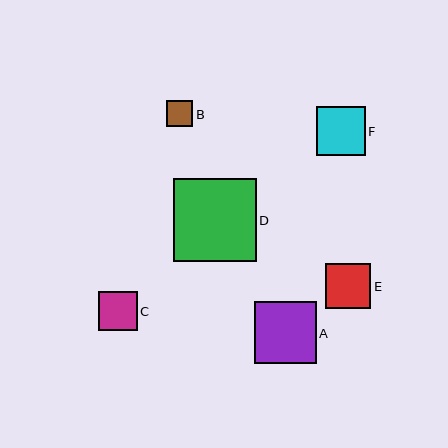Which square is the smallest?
Square B is the smallest with a size of approximately 26 pixels.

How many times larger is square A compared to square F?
Square A is approximately 1.3 times the size of square F.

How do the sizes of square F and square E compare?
Square F and square E are approximately the same size.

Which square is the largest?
Square D is the largest with a size of approximately 83 pixels.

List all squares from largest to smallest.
From largest to smallest: D, A, F, E, C, B.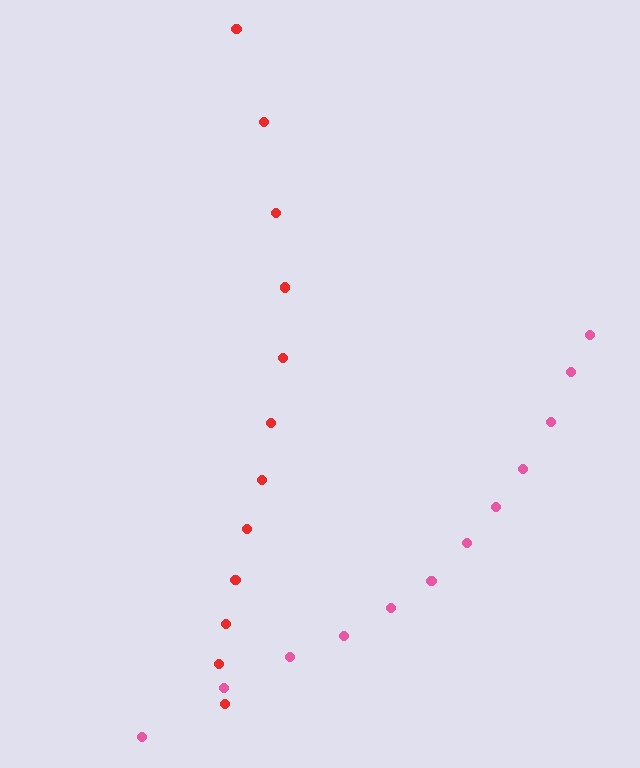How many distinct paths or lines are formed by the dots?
There are 2 distinct paths.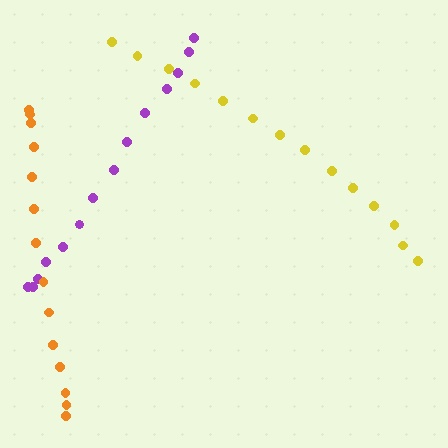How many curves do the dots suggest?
There are 3 distinct paths.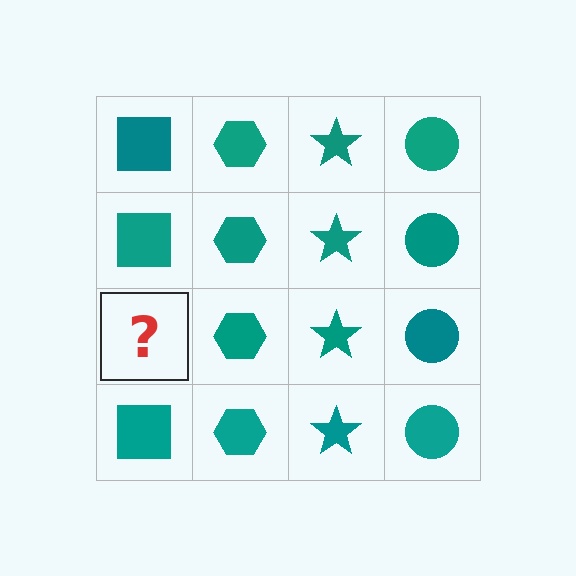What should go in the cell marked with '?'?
The missing cell should contain a teal square.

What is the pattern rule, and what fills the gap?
The rule is that each column has a consistent shape. The gap should be filled with a teal square.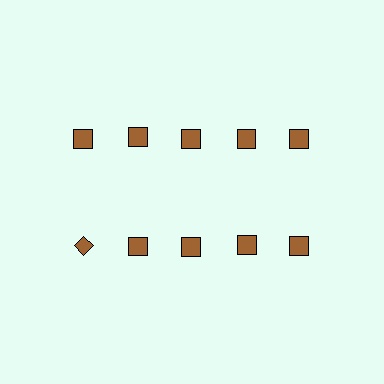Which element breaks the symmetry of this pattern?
The brown diamond in the second row, leftmost column breaks the symmetry. All other shapes are brown squares.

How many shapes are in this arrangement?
There are 10 shapes arranged in a grid pattern.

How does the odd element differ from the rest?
It has a different shape: diamond instead of square.